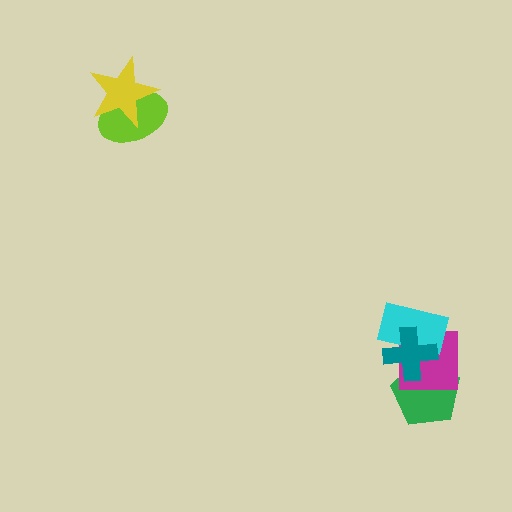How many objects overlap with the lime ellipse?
1 object overlaps with the lime ellipse.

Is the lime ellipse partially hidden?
Yes, it is partially covered by another shape.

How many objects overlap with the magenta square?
3 objects overlap with the magenta square.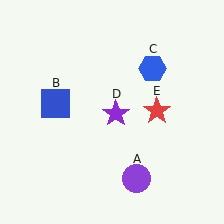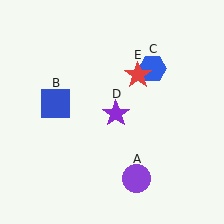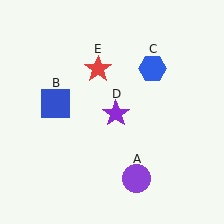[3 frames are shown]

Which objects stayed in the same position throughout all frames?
Purple circle (object A) and blue square (object B) and blue hexagon (object C) and purple star (object D) remained stationary.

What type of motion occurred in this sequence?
The red star (object E) rotated counterclockwise around the center of the scene.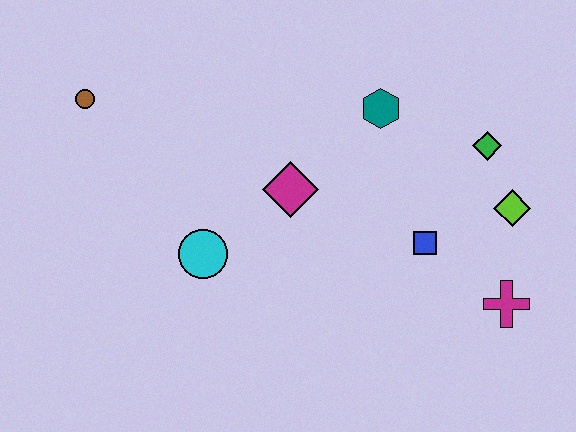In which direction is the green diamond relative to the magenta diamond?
The green diamond is to the right of the magenta diamond.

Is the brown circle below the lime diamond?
No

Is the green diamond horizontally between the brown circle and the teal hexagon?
No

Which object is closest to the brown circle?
The cyan circle is closest to the brown circle.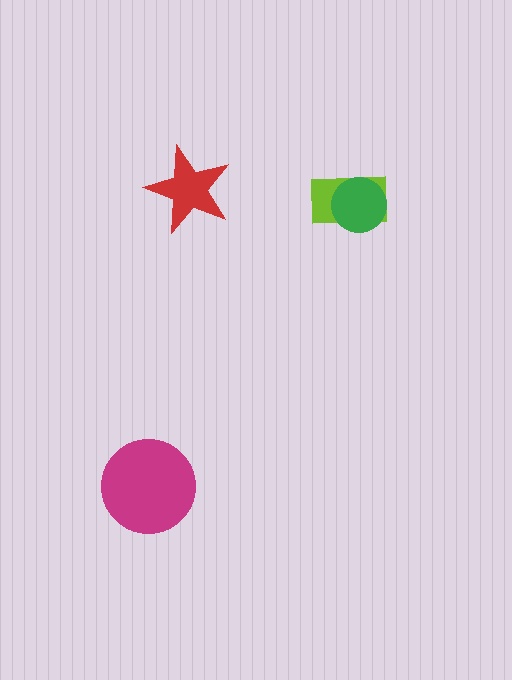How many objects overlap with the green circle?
1 object overlaps with the green circle.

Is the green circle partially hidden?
No, no other shape covers it.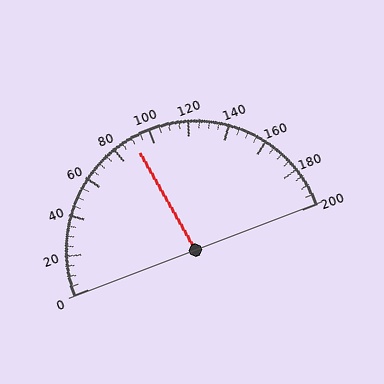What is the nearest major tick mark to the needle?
The nearest major tick mark is 80.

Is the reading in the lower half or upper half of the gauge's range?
The reading is in the lower half of the range (0 to 200).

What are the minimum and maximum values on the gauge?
The gauge ranges from 0 to 200.